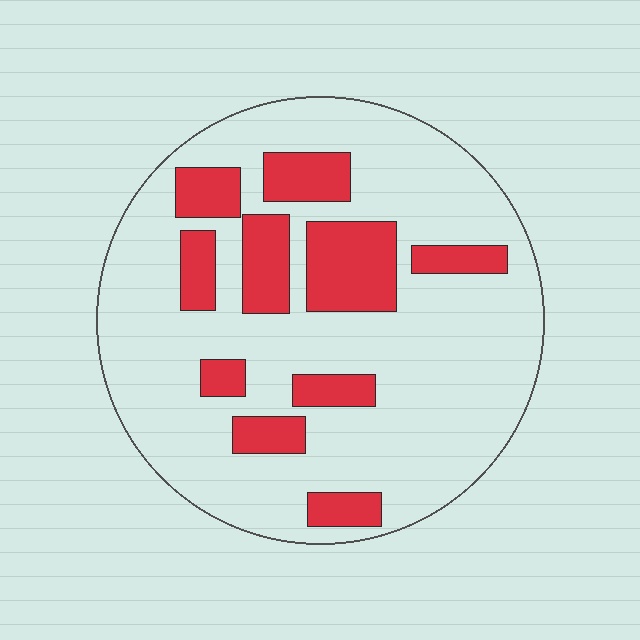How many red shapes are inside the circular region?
10.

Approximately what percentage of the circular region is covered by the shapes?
Approximately 25%.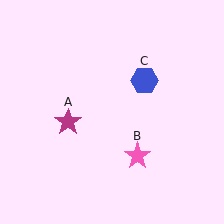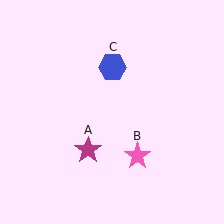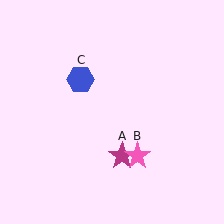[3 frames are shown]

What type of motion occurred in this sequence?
The magenta star (object A), blue hexagon (object C) rotated counterclockwise around the center of the scene.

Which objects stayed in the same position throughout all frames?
Pink star (object B) remained stationary.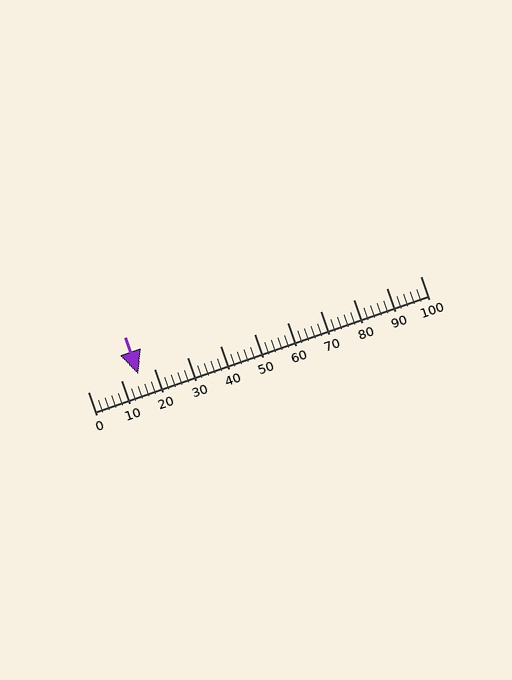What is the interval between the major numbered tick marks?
The major tick marks are spaced 10 units apart.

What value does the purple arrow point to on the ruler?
The purple arrow points to approximately 15.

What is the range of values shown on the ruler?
The ruler shows values from 0 to 100.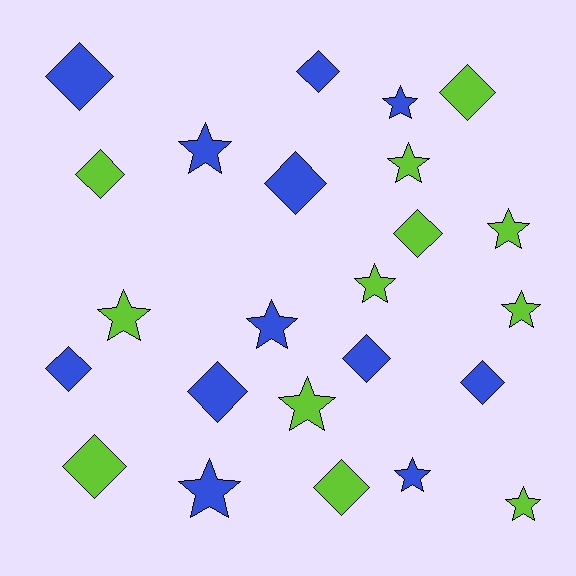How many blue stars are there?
There are 5 blue stars.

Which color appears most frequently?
Lime, with 12 objects.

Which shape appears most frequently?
Diamond, with 12 objects.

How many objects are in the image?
There are 24 objects.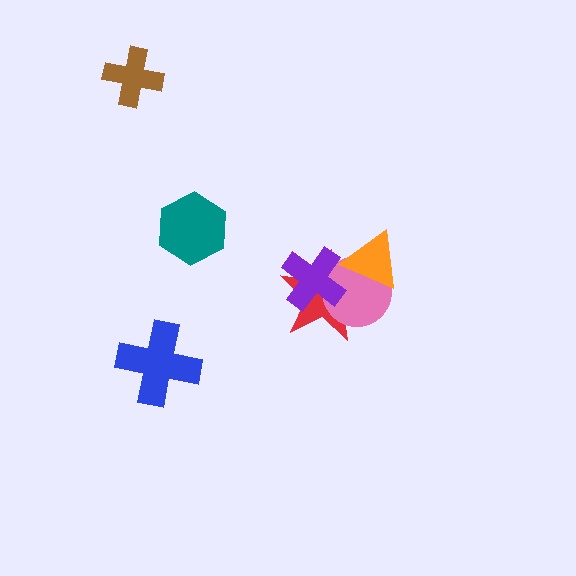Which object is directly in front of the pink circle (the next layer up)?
The orange triangle is directly in front of the pink circle.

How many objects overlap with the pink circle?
3 objects overlap with the pink circle.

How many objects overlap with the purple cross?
2 objects overlap with the purple cross.